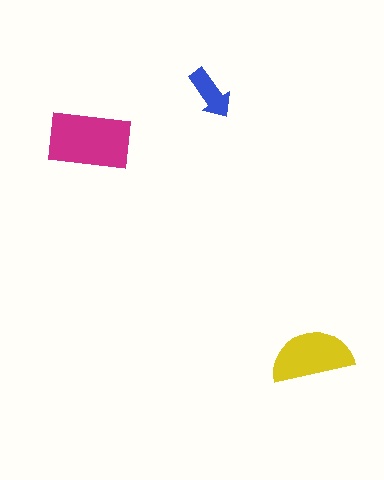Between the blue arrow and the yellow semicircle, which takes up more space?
The yellow semicircle.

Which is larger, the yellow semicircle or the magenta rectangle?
The magenta rectangle.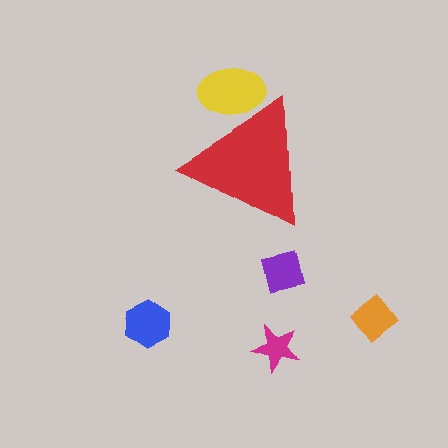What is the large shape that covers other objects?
A red triangle.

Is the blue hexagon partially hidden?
No, the blue hexagon is fully visible.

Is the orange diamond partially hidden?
No, the orange diamond is fully visible.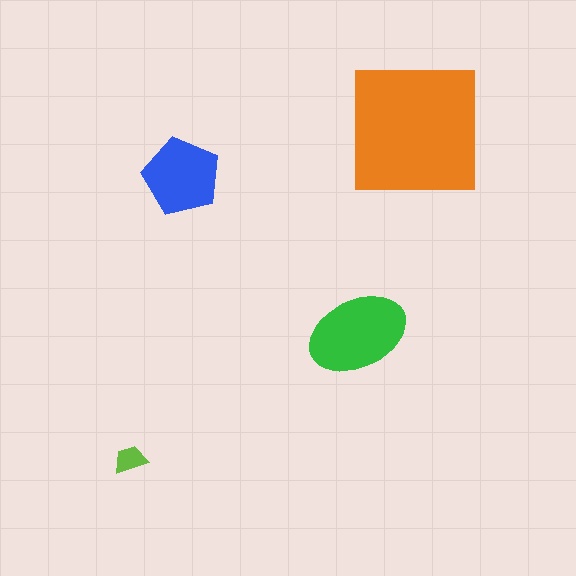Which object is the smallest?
The lime trapezoid.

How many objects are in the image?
There are 4 objects in the image.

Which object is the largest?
The orange square.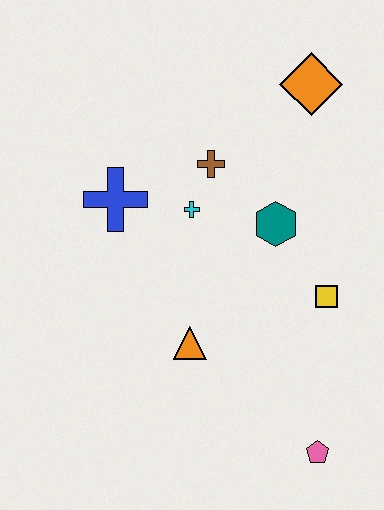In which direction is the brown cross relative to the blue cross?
The brown cross is to the right of the blue cross.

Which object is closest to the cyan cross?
The brown cross is closest to the cyan cross.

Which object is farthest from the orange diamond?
The pink pentagon is farthest from the orange diamond.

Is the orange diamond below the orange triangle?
No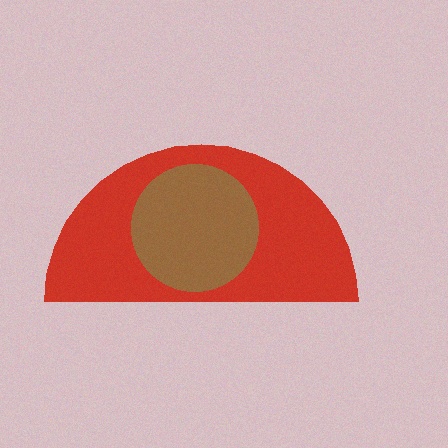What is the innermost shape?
The brown circle.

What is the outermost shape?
The red semicircle.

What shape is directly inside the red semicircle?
The brown circle.